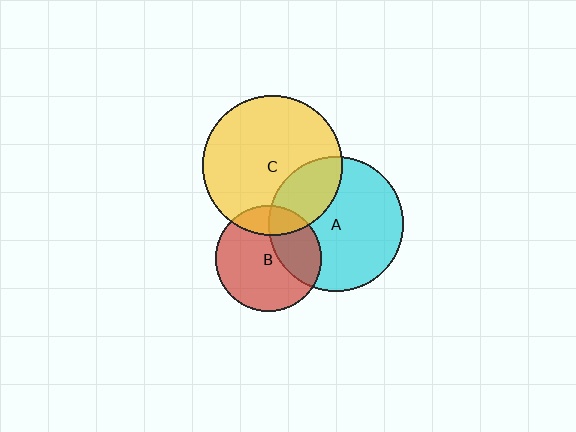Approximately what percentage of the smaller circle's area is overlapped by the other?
Approximately 20%.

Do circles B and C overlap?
Yes.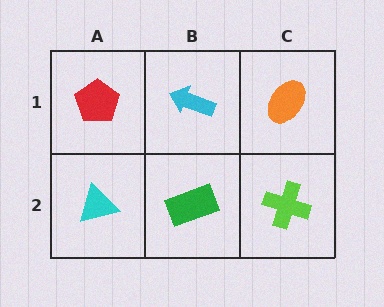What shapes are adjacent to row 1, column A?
A cyan triangle (row 2, column A), a cyan arrow (row 1, column B).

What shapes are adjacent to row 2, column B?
A cyan arrow (row 1, column B), a cyan triangle (row 2, column A), a lime cross (row 2, column C).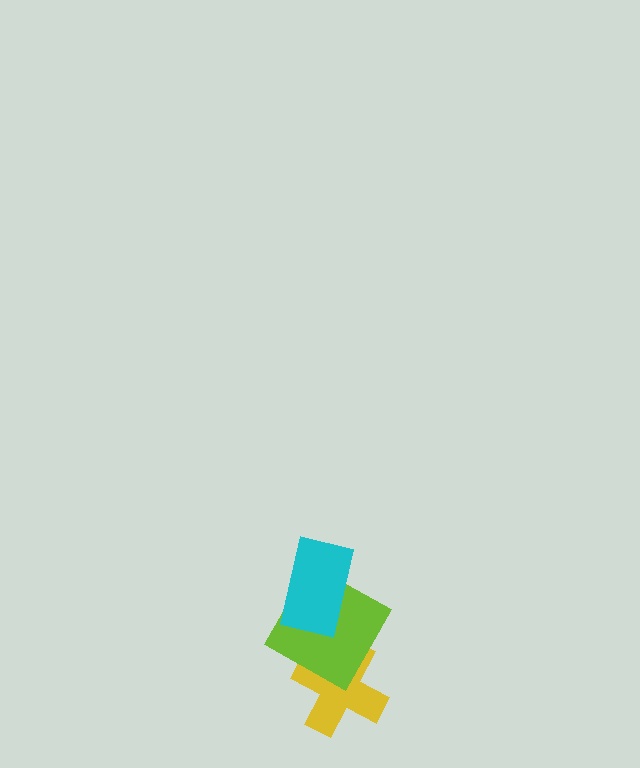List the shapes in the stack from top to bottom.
From top to bottom: the cyan rectangle, the lime square, the yellow cross.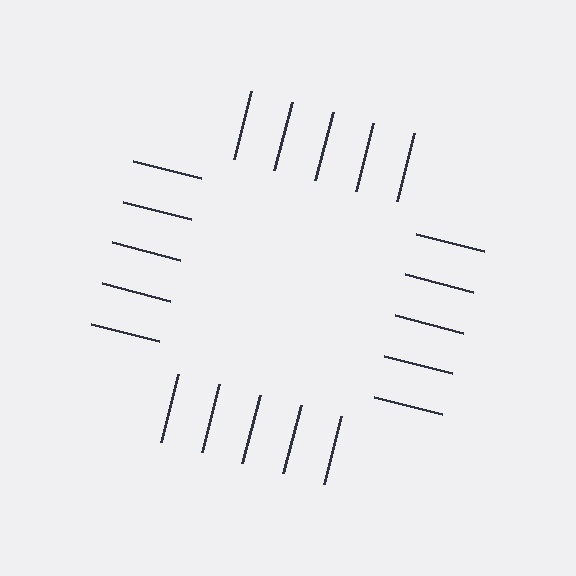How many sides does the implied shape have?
4 sides — the line-ends trace a square.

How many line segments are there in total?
20 — 5 along each of the 4 edges.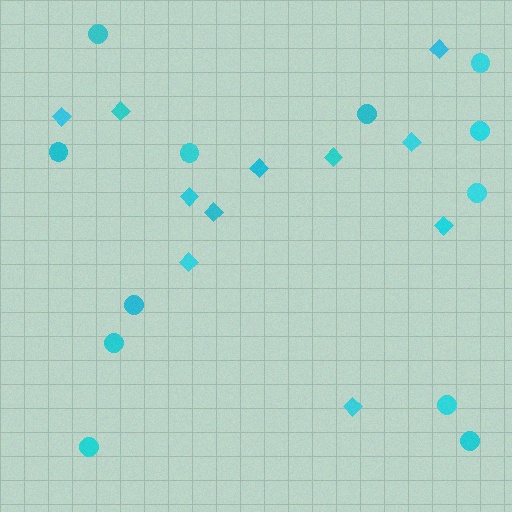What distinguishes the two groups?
There are 2 groups: one group of circles (12) and one group of diamonds (11).